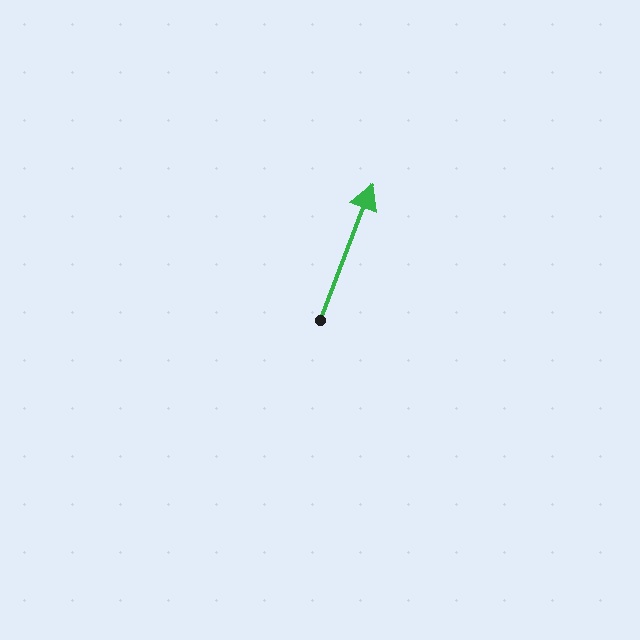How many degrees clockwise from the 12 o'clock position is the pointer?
Approximately 21 degrees.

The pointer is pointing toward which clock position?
Roughly 1 o'clock.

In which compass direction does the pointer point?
North.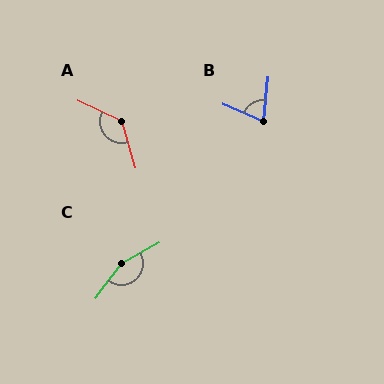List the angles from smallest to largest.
B (73°), A (132°), C (155°).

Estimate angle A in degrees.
Approximately 132 degrees.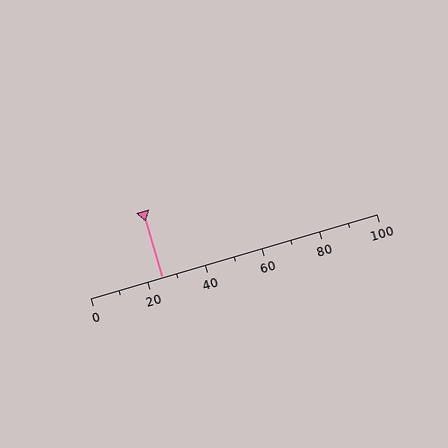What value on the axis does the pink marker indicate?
The marker indicates approximately 25.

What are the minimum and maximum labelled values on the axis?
The axis runs from 0 to 100.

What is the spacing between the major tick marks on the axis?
The major ticks are spaced 20 apart.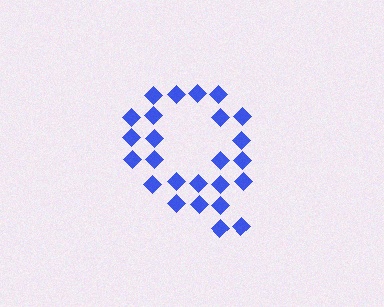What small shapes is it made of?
It is made of small diamonds.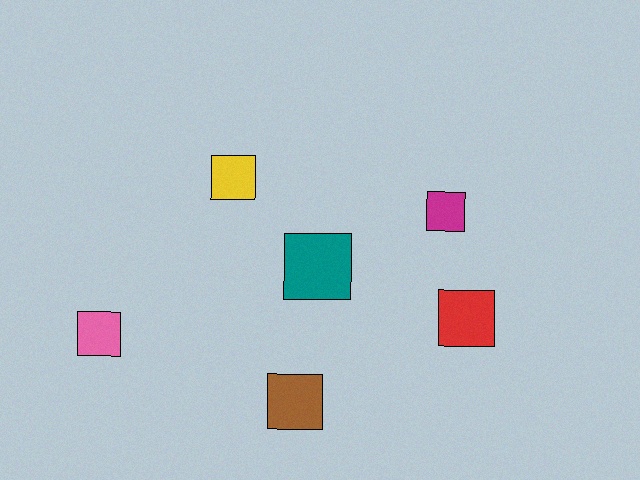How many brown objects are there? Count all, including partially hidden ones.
There is 1 brown object.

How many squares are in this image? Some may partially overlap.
There are 6 squares.